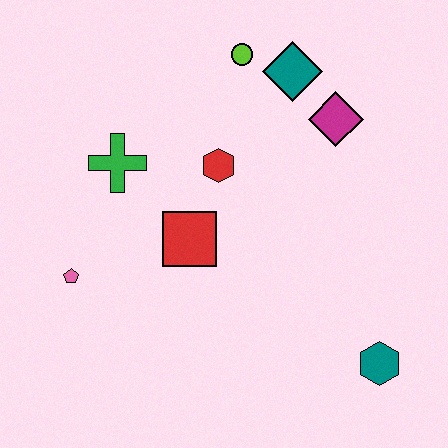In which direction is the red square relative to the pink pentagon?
The red square is to the right of the pink pentagon.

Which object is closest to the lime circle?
The teal diamond is closest to the lime circle.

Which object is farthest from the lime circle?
The teal hexagon is farthest from the lime circle.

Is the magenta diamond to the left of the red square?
No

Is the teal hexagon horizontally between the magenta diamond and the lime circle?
No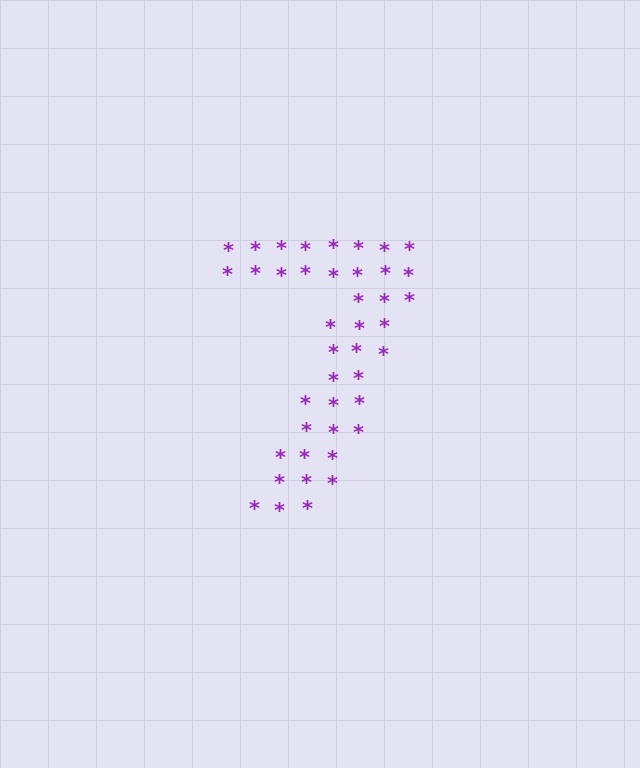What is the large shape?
The large shape is the digit 7.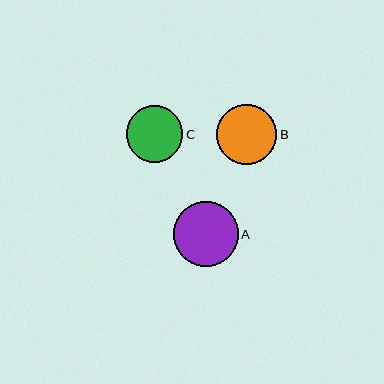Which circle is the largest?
Circle A is the largest with a size of approximately 65 pixels.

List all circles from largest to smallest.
From largest to smallest: A, B, C.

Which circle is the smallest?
Circle C is the smallest with a size of approximately 57 pixels.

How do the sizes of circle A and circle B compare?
Circle A and circle B are approximately the same size.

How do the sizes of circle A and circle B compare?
Circle A and circle B are approximately the same size.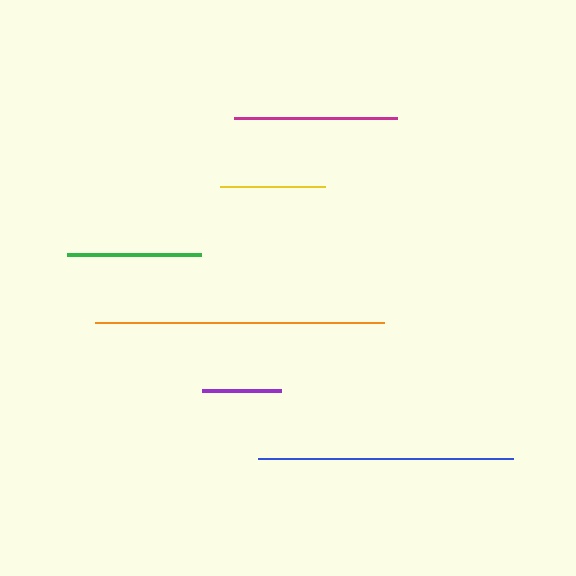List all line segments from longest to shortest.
From longest to shortest: orange, blue, magenta, green, yellow, purple.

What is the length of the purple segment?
The purple segment is approximately 79 pixels long.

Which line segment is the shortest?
The purple line is the shortest at approximately 79 pixels.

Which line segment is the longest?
The orange line is the longest at approximately 289 pixels.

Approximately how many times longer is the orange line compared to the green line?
The orange line is approximately 2.2 times the length of the green line.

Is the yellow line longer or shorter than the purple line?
The yellow line is longer than the purple line.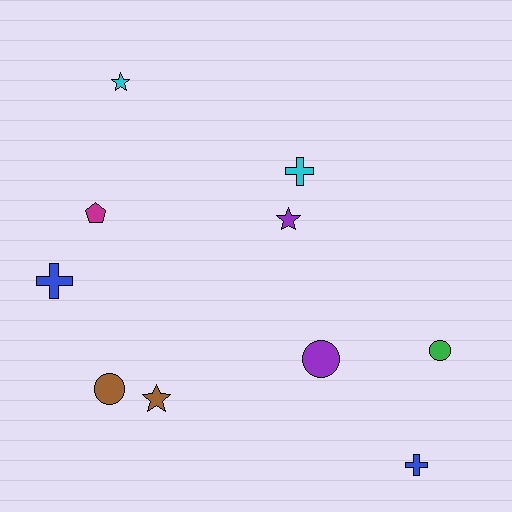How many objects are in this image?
There are 10 objects.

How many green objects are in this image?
There is 1 green object.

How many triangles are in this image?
There are no triangles.